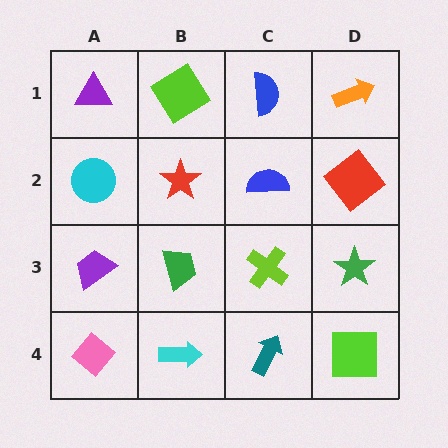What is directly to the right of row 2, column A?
A red star.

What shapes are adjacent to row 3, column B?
A red star (row 2, column B), a cyan arrow (row 4, column B), a purple trapezoid (row 3, column A), a lime cross (row 3, column C).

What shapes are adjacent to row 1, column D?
A red diamond (row 2, column D), a blue semicircle (row 1, column C).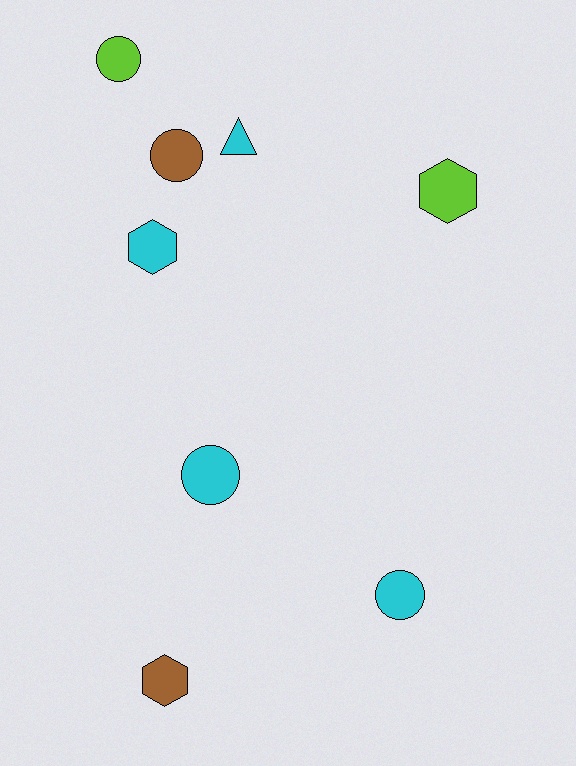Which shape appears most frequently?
Circle, with 4 objects.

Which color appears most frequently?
Cyan, with 4 objects.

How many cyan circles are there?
There are 2 cyan circles.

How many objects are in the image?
There are 8 objects.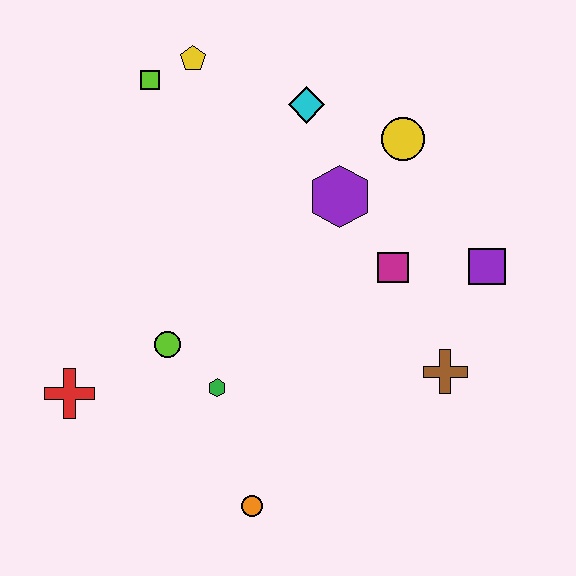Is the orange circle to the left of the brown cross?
Yes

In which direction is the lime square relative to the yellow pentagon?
The lime square is to the left of the yellow pentagon.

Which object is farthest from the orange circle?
The yellow pentagon is farthest from the orange circle.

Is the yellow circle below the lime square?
Yes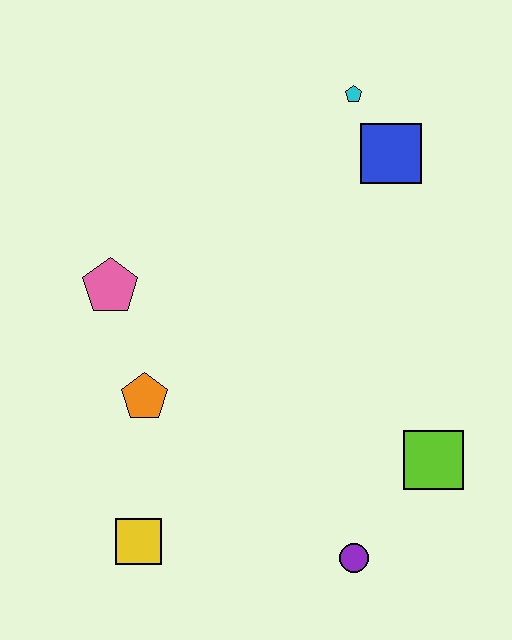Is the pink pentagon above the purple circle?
Yes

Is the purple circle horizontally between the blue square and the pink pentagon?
Yes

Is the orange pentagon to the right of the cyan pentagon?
No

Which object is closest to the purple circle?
The lime square is closest to the purple circle.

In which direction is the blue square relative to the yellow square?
The blue square is above the yellow square.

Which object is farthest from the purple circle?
The cyan pentagon is farthest from the purple circle.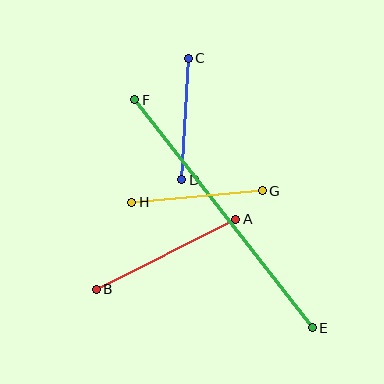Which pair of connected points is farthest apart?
Points E and F are farthest apart.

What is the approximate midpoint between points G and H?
The midpoint is at approximately (197, 197) pixels.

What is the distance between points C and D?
The distance is approximately 122 pixels.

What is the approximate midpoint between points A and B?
The midpoint is at approximately (166, 254) pixels.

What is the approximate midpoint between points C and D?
The midpoint is at approximately (185, 119) pixels.